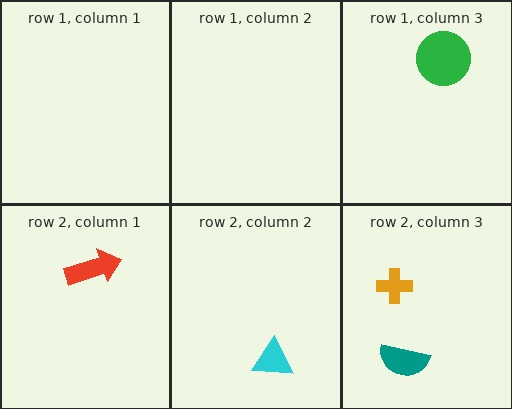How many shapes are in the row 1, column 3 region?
1.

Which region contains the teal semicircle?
The row 2, column 3 region.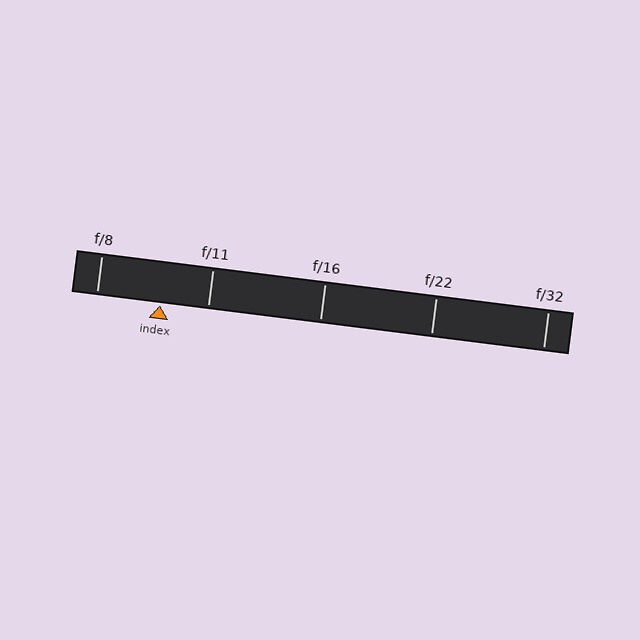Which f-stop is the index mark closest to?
The index mark is closest to f/11.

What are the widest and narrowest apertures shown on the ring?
The widest aperture shown is f/8 and the narrowest is f/32.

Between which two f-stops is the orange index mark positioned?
The index mark is between f/8 and f/11.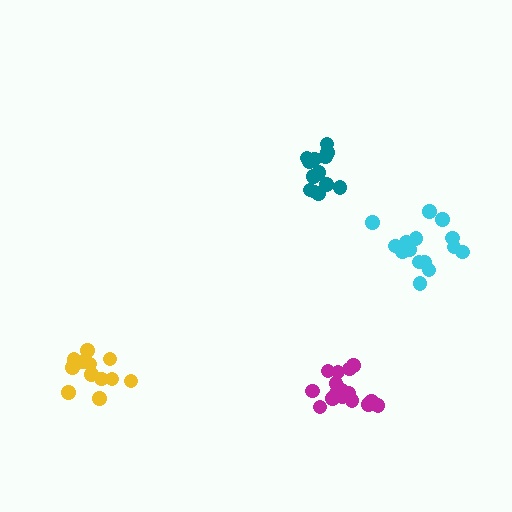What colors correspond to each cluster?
The clusters are colored: cyan, teal, magenta, yellow.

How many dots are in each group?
Group 1: 15 dots, Group 2: 13 dots, Group 3: 16 dots, Group 4: 12 dots (56 total).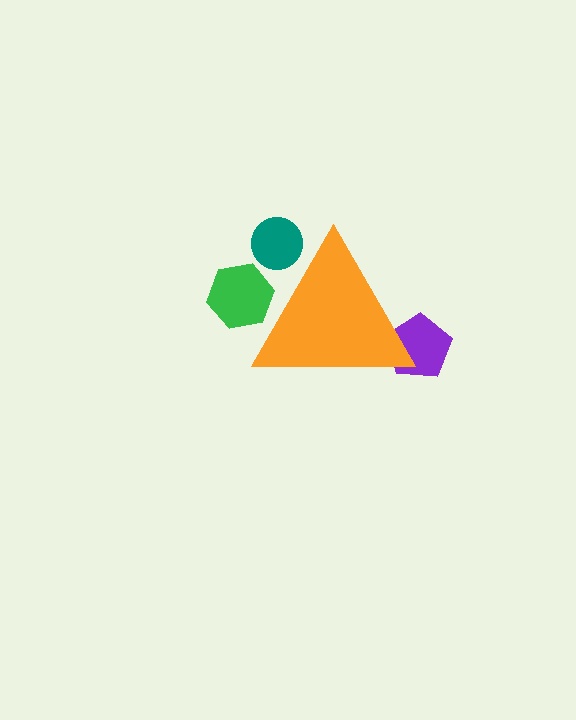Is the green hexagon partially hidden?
Yes, the green hexagon is partially hidden behind the orange triangle.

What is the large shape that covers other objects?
An orange triangle.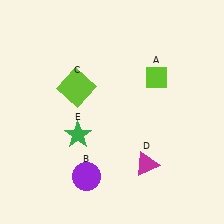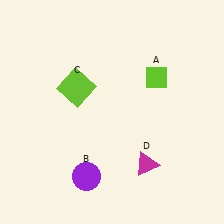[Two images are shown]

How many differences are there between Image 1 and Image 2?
There is 1 difference between the two images.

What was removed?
The green star (E) was removed in Image 2.